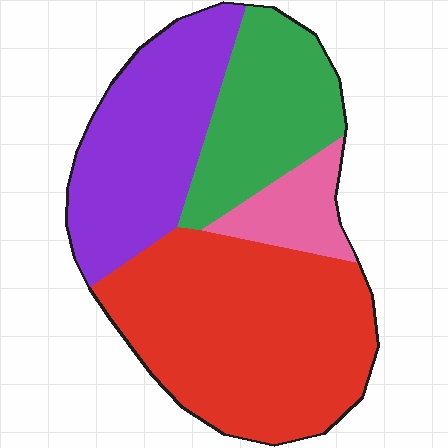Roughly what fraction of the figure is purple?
Purple covers 27% of the figure.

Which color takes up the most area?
Red, at roughly 45%.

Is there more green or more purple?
Purple.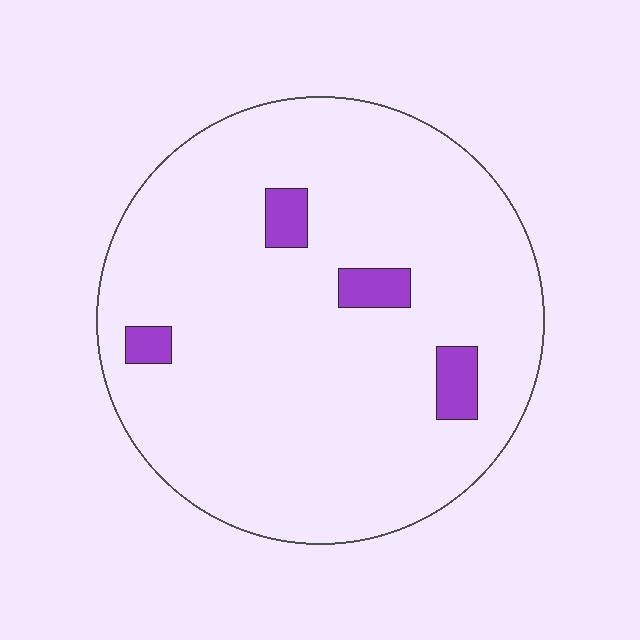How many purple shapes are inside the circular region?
4.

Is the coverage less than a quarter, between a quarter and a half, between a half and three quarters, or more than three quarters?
Less than a quarter.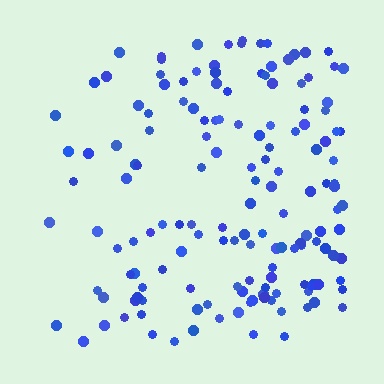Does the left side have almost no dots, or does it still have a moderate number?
Still a moderate number, just noticeably fewer than the right.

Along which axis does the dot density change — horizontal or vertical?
Horizontal.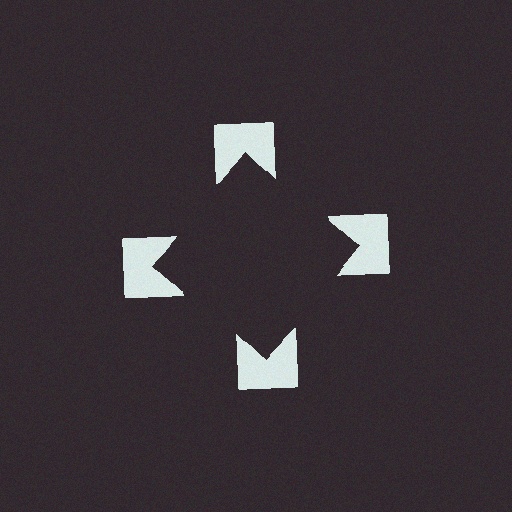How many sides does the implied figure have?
4 sides.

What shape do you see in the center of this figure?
An illusory square — its edges are inferred from the aligned wedge cuts in the notched squares, not physically drawn.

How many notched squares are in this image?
There are 4 — one at each vertex of the illusory square.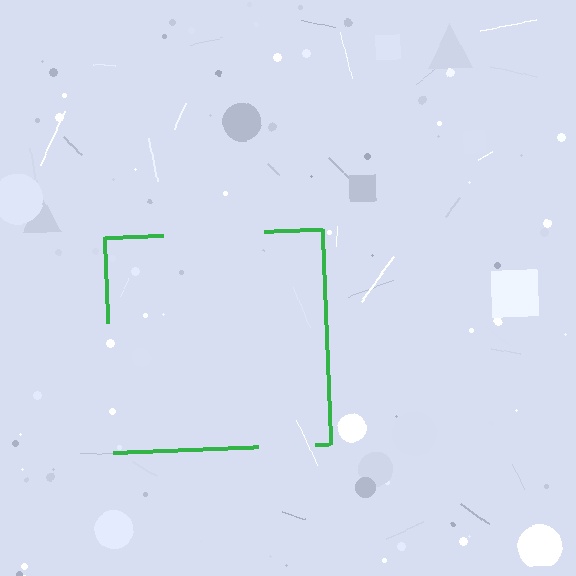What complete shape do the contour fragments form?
The contour fragments form a square.